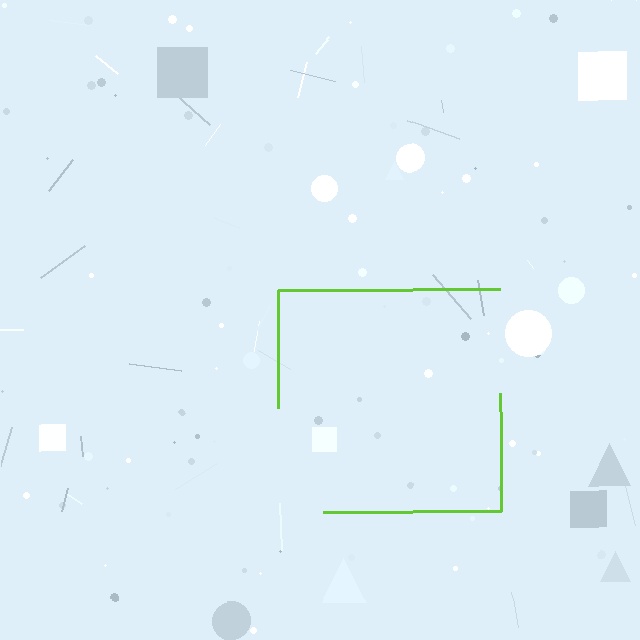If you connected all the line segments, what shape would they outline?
They would outline a square.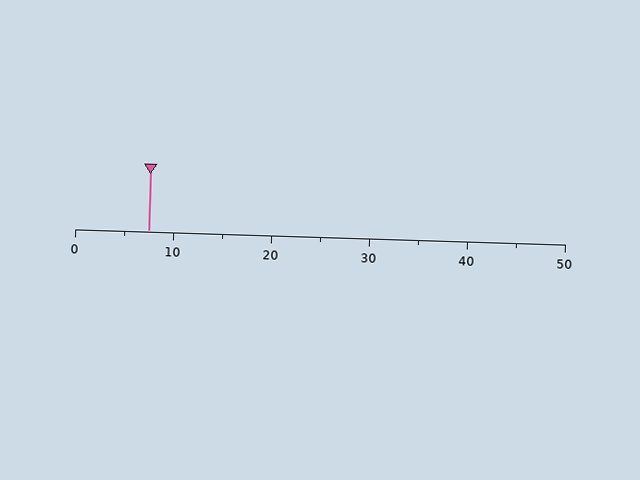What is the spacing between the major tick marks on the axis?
The major ticks are spaced 10 apart.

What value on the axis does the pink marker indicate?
The marker indicates approximately 7.5.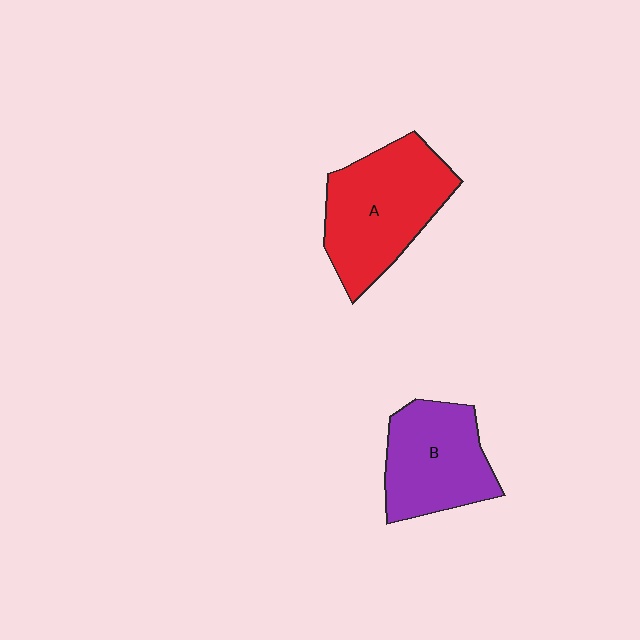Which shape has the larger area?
Shape A (red).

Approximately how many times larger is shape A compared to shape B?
Approximately 1.2 times.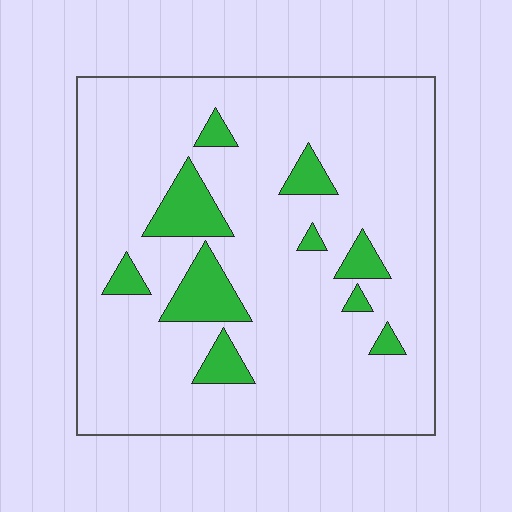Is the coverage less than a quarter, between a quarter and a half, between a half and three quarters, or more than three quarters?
Less than a quarter.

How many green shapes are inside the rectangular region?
10.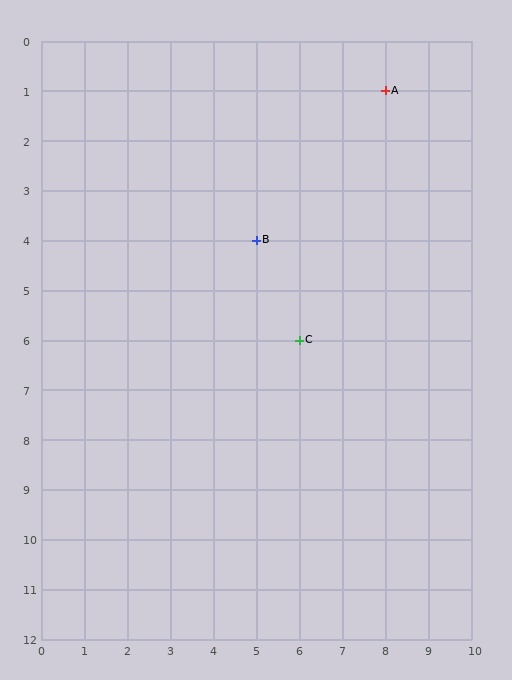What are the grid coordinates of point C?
Point C is at grid coordinates (6, 6).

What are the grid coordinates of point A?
Point A is at grid coordinates (8, 1).